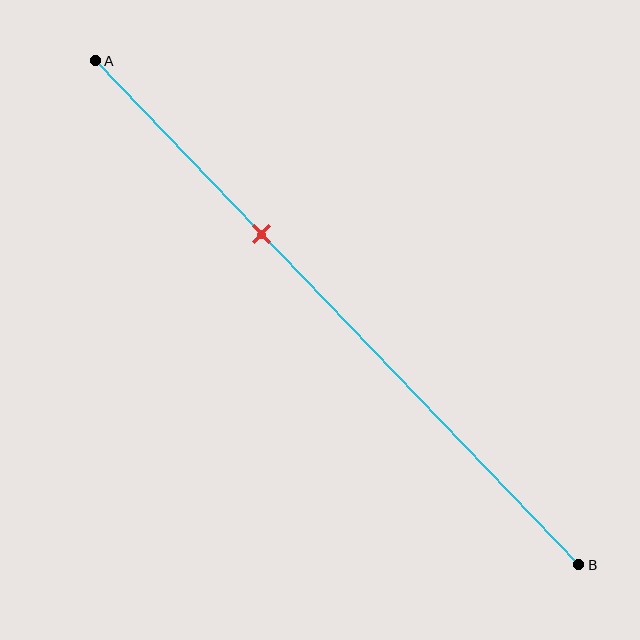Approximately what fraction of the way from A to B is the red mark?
The red mark is approximately 35% of the way from A to B.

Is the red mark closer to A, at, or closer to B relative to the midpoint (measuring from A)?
The red mark is closer to point A than the midpoint of segment AB.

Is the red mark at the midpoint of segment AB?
No, the mark is at about 35% from A, not at the 50% midpoint.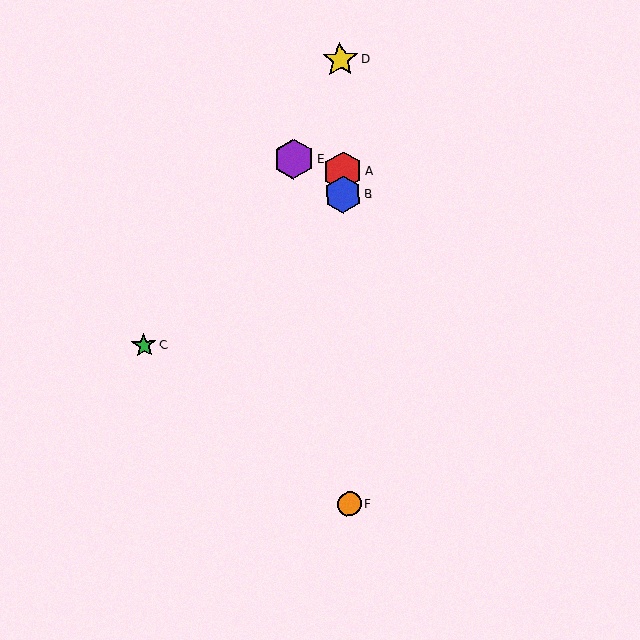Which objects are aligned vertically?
Objects A, B, D, F are aligned vertically.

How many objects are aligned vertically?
4 objects (A, B, D, F) are aligned vertically.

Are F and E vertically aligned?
No, F is at x≈349 and E is at x≈294.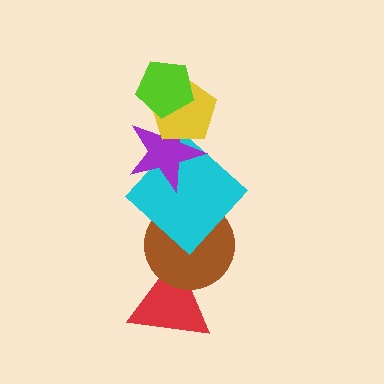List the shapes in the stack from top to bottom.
From top to bottom: the lime pentagon, the yellow pentagon, the purple star, the cyan diamond, the brown circle, the red triangle.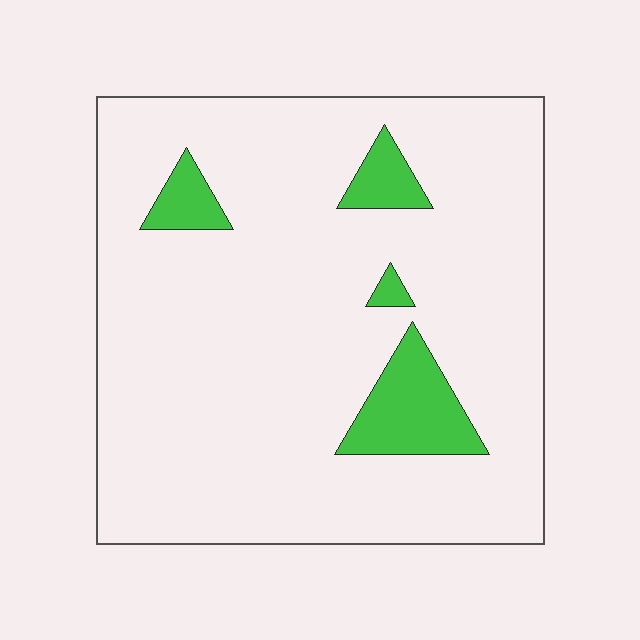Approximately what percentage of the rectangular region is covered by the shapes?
Approximately 10%.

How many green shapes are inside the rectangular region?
4.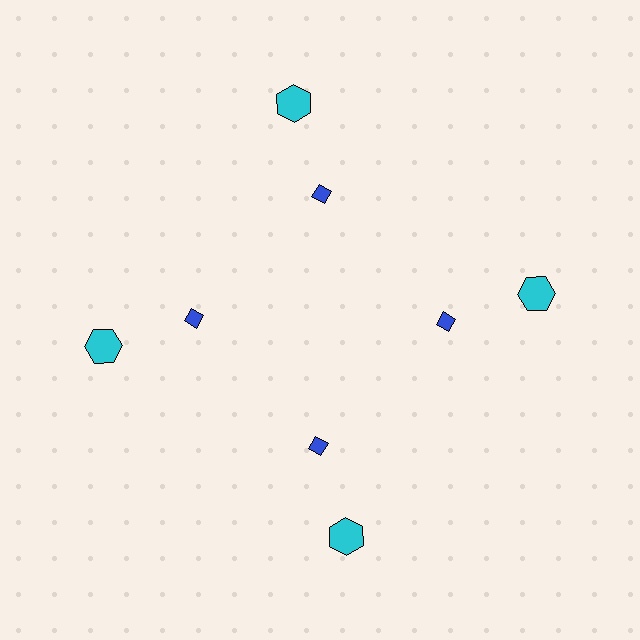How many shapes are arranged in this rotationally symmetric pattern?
There are 8 shapes, arranged in 4 groups of 2.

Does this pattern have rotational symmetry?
Yes, this pattern has 4-fold rotational symmetry. It looks the same after rotating 90 degrees around the center.